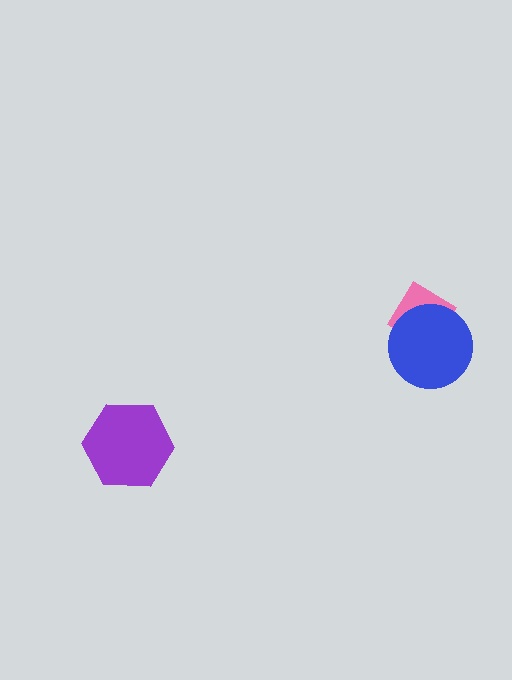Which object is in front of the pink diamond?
The blue circle is in front of the pink diamond.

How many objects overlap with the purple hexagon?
0 objects overlap with the purple hexagon.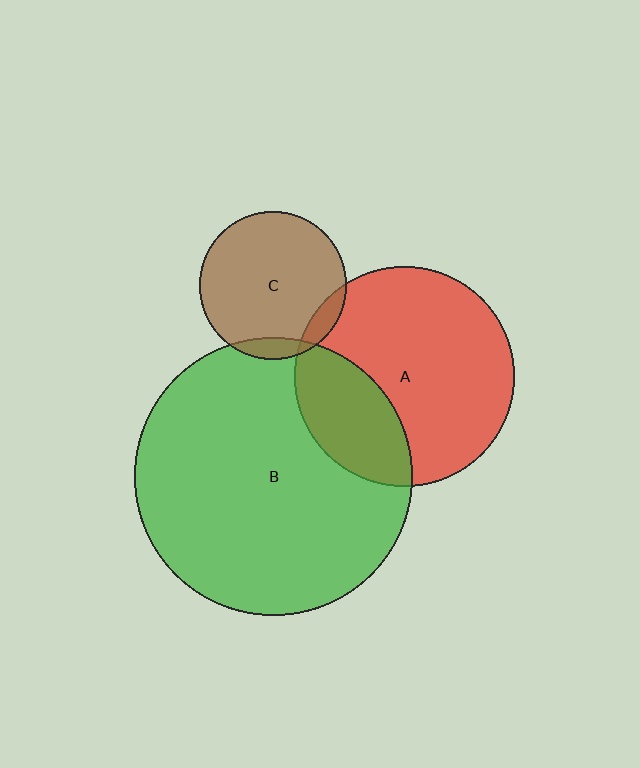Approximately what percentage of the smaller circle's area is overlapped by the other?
Approximately 30%.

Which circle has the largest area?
Circle B (green).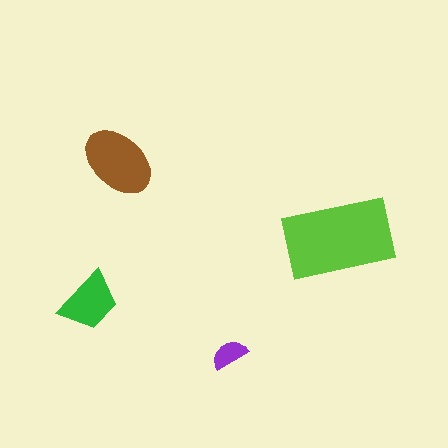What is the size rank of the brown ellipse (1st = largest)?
2nd.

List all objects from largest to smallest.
The lime rectangle, the brown ellipse, the green trapezoid, the purple semicircle.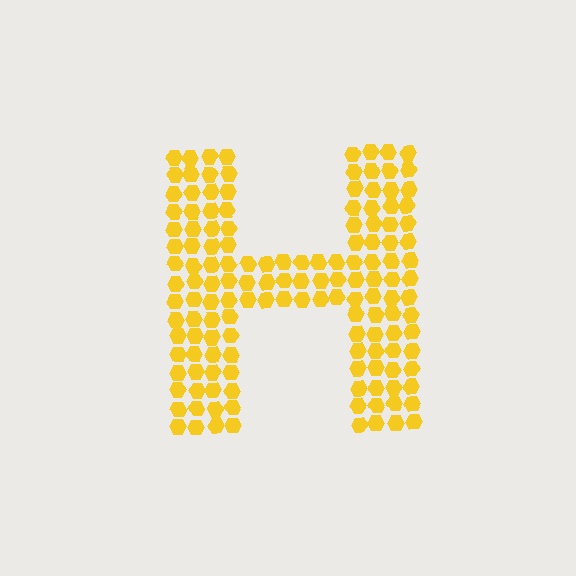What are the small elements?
The small elements are hexagons.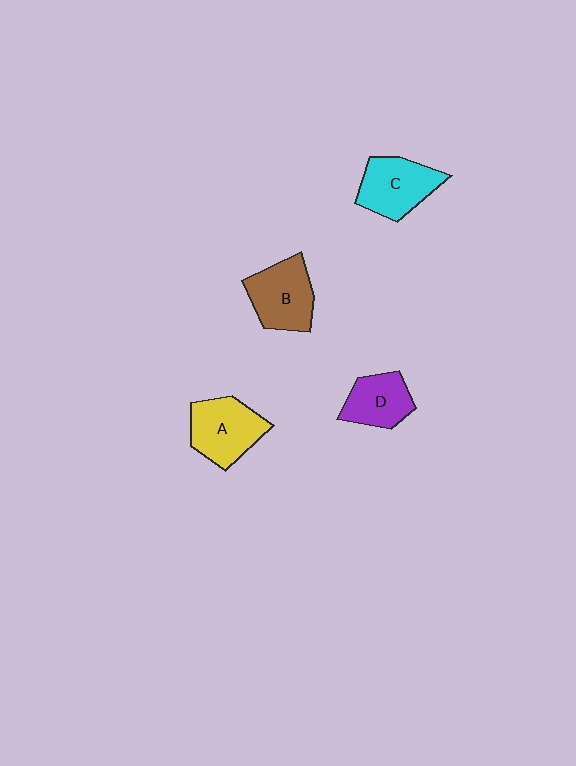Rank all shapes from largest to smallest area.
From largest to smallest: A (yellow), B (brown), C (cyan), D (purple).